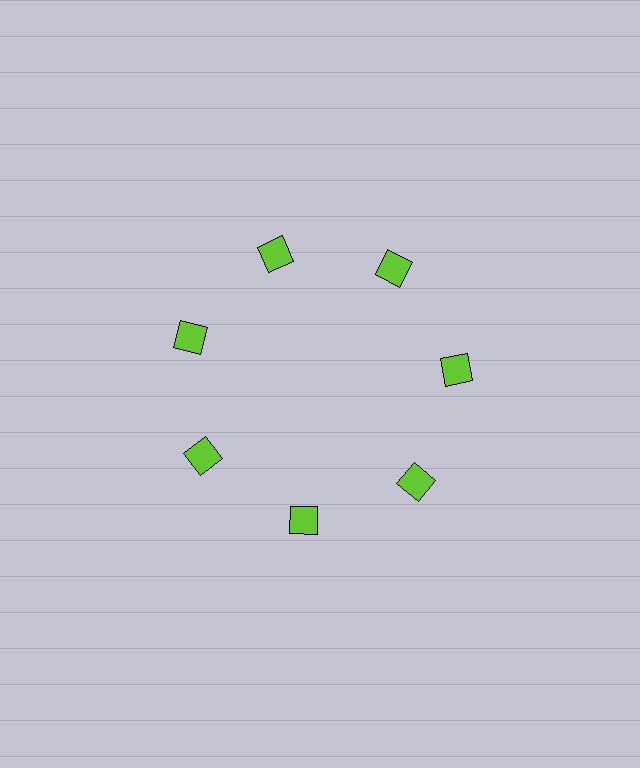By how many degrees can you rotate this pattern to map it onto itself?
The pattern maps onto itself every 51 degrees of rotation.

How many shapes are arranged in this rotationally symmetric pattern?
There are 7 shapes, arranged in 7 groups of 1.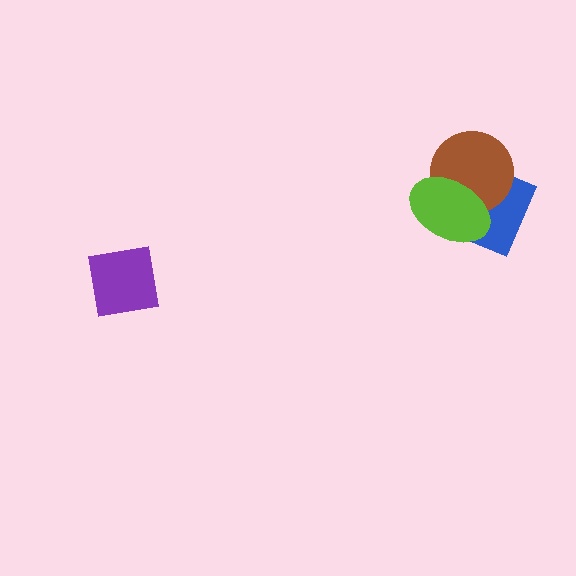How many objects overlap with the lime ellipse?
2 objects overlap with the lime ellipse.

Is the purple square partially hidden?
No, no other shape covers it.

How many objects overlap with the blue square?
2 objects overlap with the blue square.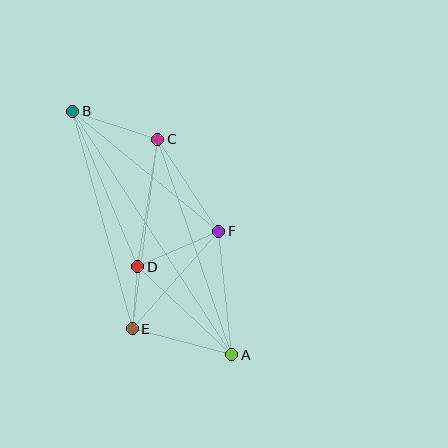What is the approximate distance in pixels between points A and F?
The distance between A and F is approximately 124 pixels.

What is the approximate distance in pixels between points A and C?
The distance between A and C is approximately 228 pixels.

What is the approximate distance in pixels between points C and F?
The distance between C and F is approximately 111 pixels.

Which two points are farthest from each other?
Points A and B are farthest from each other.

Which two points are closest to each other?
Points D and E are closest to each other.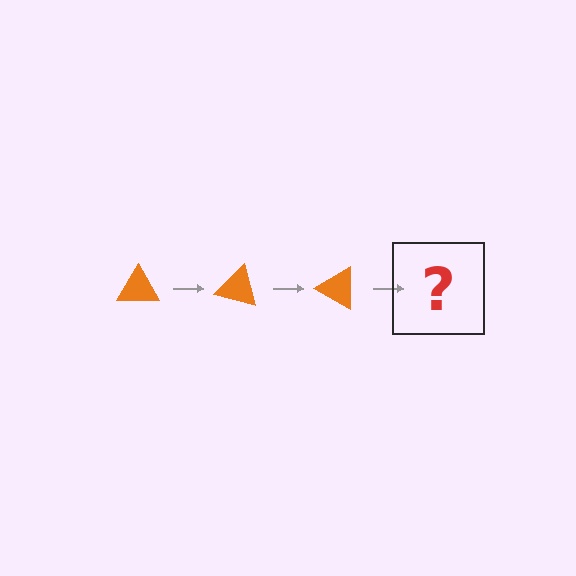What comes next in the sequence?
The next element should be an orange triangle rotated 45 degrees.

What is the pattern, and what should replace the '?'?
The pattern is that the triangle rotates 15 degrees each step. The '?' should be an orange triangle rotated 45 degrees.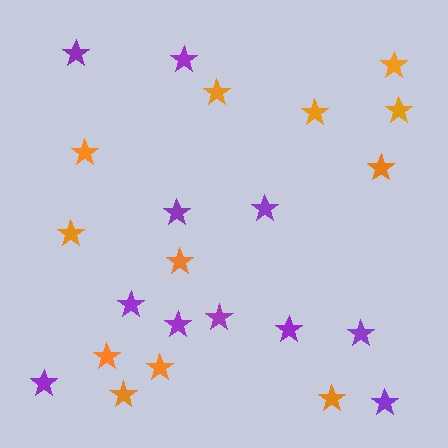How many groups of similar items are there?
There are 2 groups: one group of orange stars (12) and one group of purple stars (11).